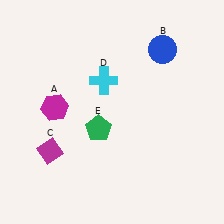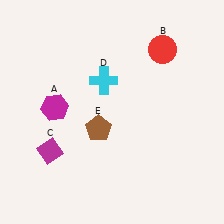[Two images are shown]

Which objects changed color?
B changed from blue to red. E changed from green to brown.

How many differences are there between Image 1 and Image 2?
There are 2 differences between the two images.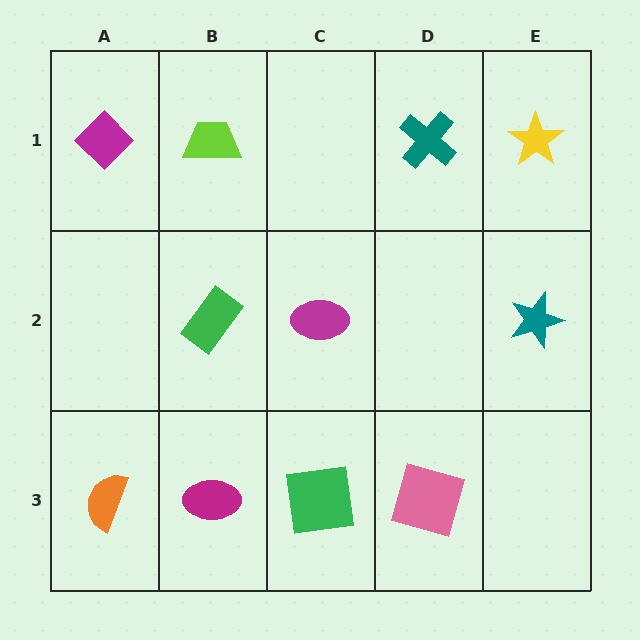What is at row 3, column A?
An orange semicircle.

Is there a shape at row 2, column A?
No, that cell is empty.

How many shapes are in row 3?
4 shapes.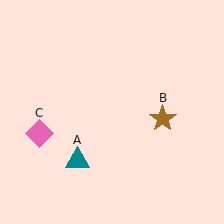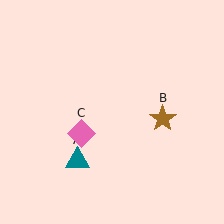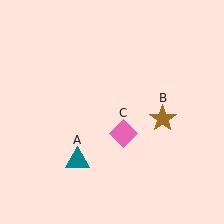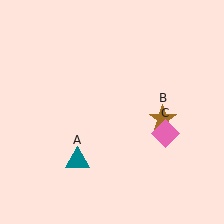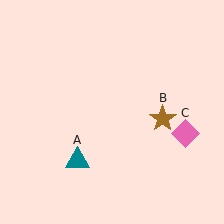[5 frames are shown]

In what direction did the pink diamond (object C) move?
The pink diamond (object C) moved right.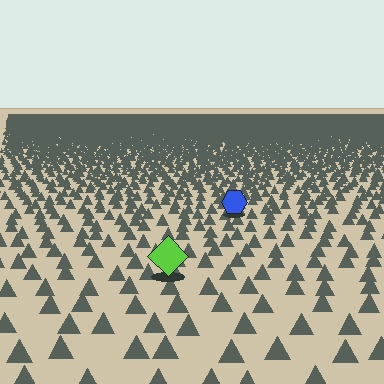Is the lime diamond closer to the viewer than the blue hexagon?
Yes. The lime diamond is closer — you can tell from the texture gradient: the ground texture is coarser near it.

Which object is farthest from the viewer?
The blue hexagon is farthest from the viewer. It appears smaller and the ground texture around it is denser.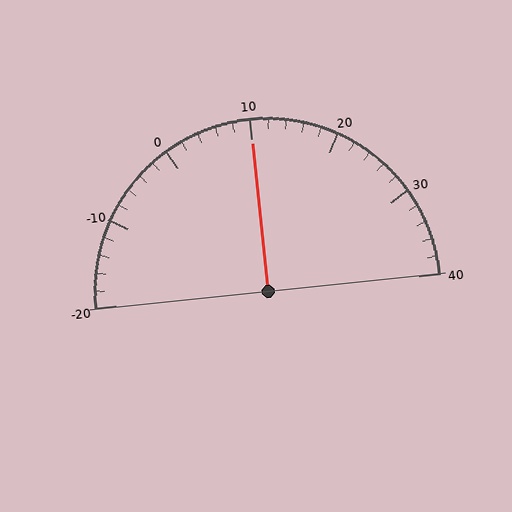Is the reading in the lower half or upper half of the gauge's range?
The reading is in the upper half of the range (-20 to 40).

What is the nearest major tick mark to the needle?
The nearest major tick mark is 10.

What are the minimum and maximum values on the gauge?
The gauge ranges from -20 to 40.